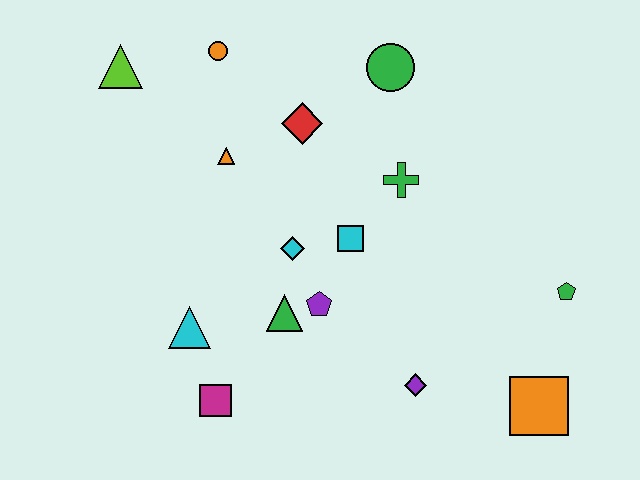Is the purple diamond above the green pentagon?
No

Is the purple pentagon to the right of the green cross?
No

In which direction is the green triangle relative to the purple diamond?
The green triangle is to the left of the purple diamond.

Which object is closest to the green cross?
The cyan square is closest to the green cross.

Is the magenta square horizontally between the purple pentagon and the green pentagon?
No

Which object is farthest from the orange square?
The lime triangle is farthest from the orange square.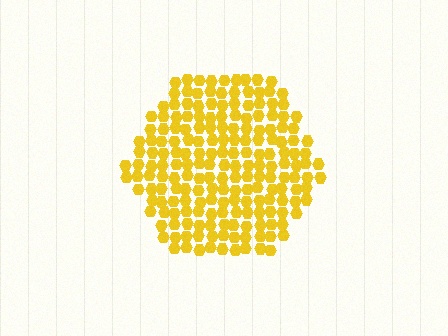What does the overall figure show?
The overall figure shows a hexagon.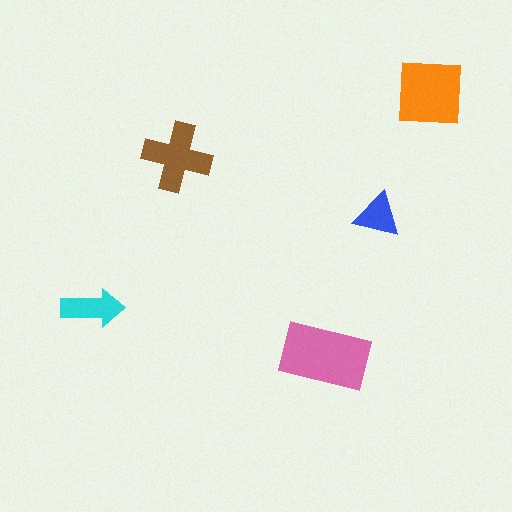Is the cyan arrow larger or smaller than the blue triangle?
Larger.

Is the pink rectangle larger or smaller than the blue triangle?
Larger.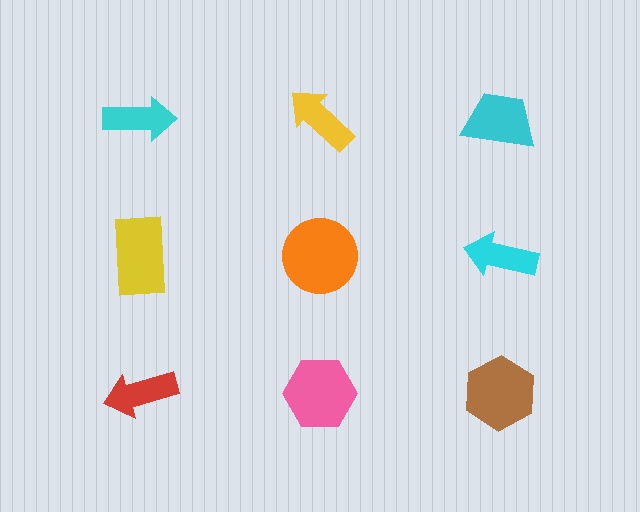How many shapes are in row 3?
3 shapes.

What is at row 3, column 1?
A red arrow.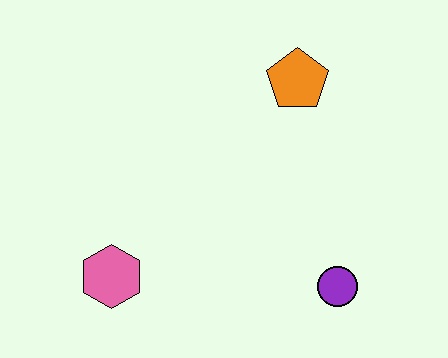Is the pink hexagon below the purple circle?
No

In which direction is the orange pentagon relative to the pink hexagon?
The orange pentagon is above the pink hexagon.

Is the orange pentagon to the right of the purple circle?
No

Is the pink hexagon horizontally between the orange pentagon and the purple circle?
No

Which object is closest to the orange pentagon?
The purple circle is closest to the orange pentagon.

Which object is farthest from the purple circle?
The pink hexagon is farthest from the purple circle.